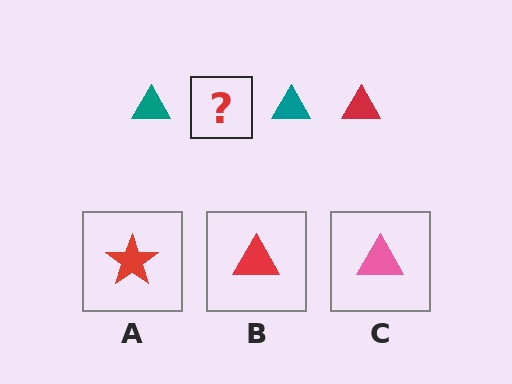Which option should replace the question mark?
Option B.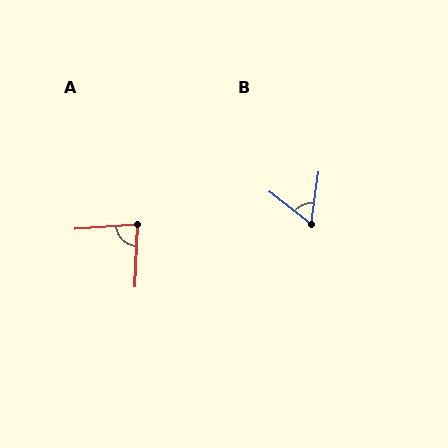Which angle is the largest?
A, at approximately 83 degrees.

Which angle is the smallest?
B, at approximately 60 degrees.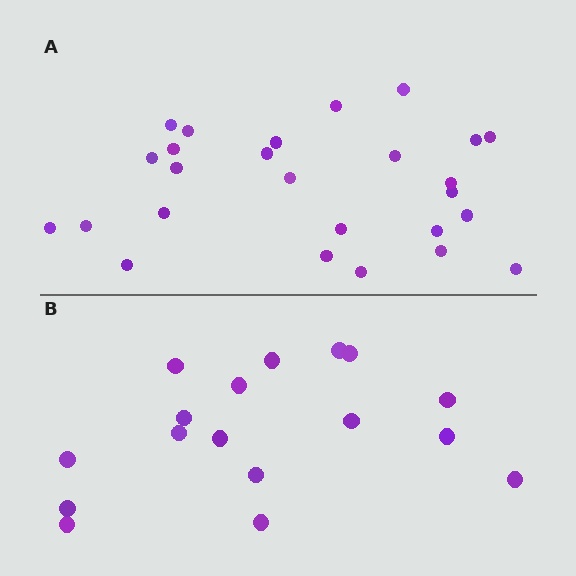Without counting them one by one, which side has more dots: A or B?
Region A (the top region) has more dots.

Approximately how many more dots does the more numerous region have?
Region A has roughly 8 or so more dots than region B.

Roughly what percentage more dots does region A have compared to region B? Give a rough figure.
About 55% more.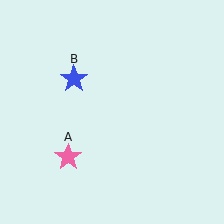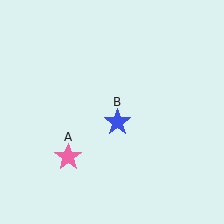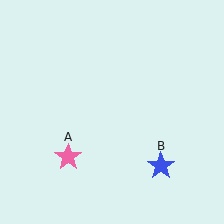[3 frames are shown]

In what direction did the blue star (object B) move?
The blue star (object B) moved down and to the right.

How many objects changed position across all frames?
1 object changed position: blue star (object B).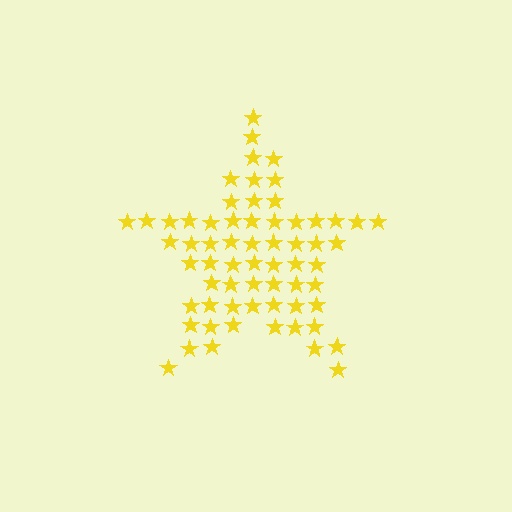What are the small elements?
The small elements are stars.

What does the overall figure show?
The overall figure shows a star.